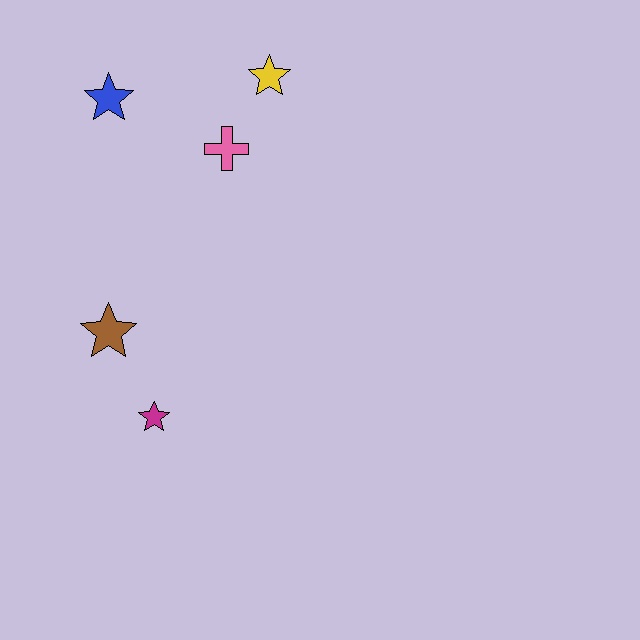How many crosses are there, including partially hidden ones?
There is 1 cross.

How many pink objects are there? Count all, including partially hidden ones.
There is 1 pink object.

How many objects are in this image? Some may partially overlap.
There are 5 objects.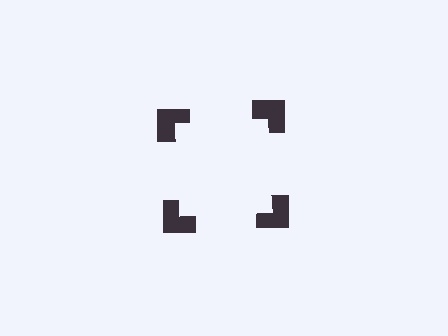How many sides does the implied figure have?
4 sides.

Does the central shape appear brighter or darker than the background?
It typically appears slightly brighter than the background, even though no actual brightness change is drawn.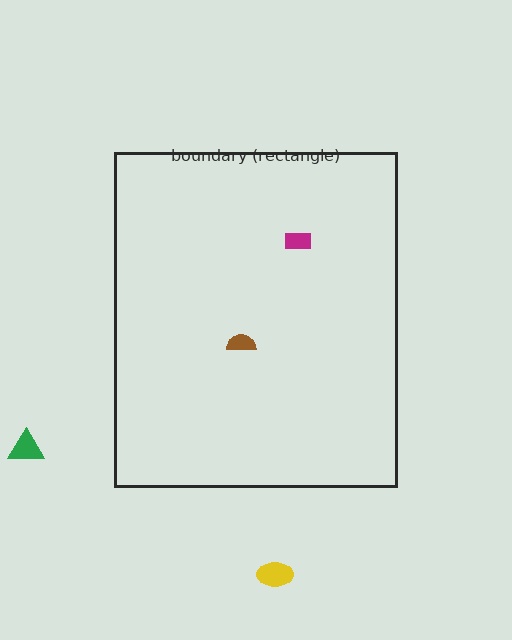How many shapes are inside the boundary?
2 inside, 2 outside.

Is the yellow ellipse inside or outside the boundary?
Outside.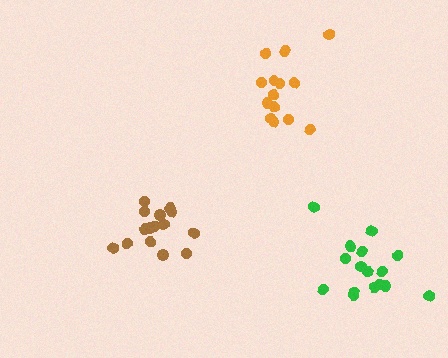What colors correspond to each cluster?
The clusters are colored: orange, green, brown.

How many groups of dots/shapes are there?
There are 3 groups.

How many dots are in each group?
Group 1: 14 dots, Group 2: 16 dots, Group 3: 15 dots (45 total).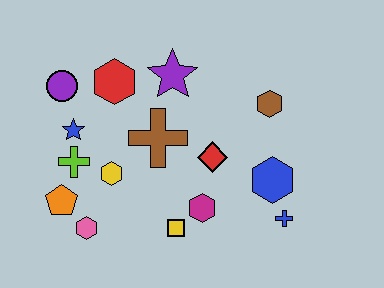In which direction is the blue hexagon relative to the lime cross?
The blue hexagon is to the right of the lime cross.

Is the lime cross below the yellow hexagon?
No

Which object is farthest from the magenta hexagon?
The purple circle is farthest from the magenta hexagon.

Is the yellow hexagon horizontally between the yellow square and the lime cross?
Yes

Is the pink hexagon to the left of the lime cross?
No